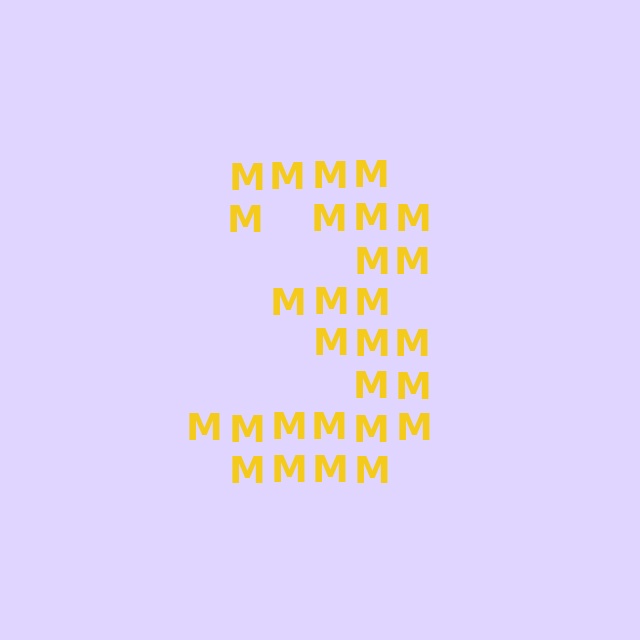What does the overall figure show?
The overall figure shows the digit 3.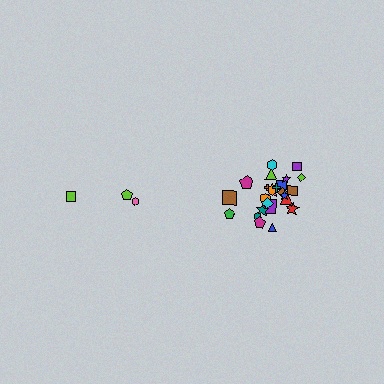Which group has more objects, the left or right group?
The right group.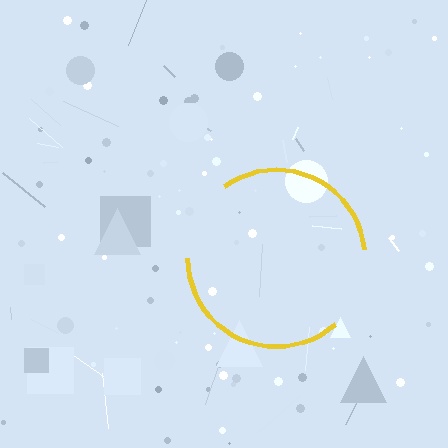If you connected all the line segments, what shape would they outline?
They would outline a circle.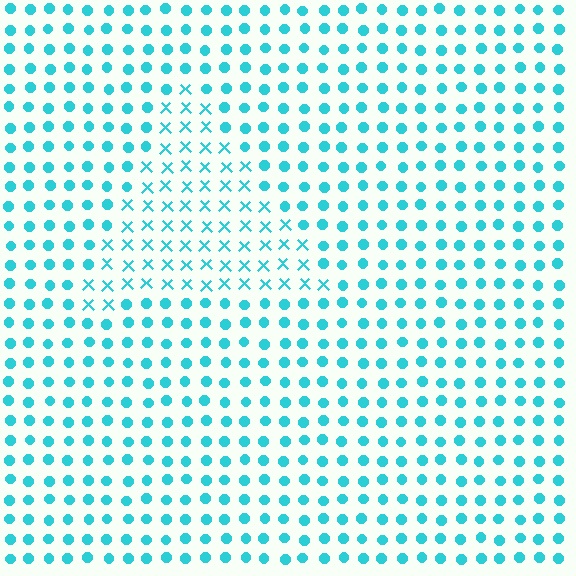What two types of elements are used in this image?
The image uses X marks inside the triangle region and circles outside it.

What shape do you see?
I see a triangle.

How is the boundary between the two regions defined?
The boundary is defined by a change in element shape: X marks inside vs. circles outside. All elements share the same color and spacing.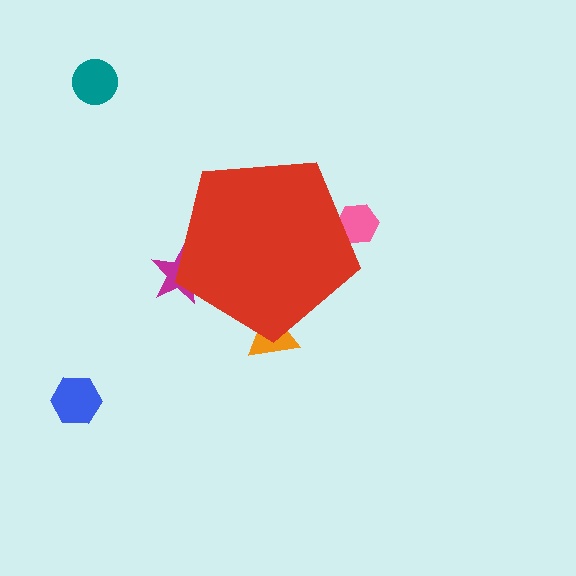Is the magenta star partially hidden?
Yes, the magenta star is partially hidden behind the red pentagon.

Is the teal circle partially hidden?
No, the teal circle is fully visible.